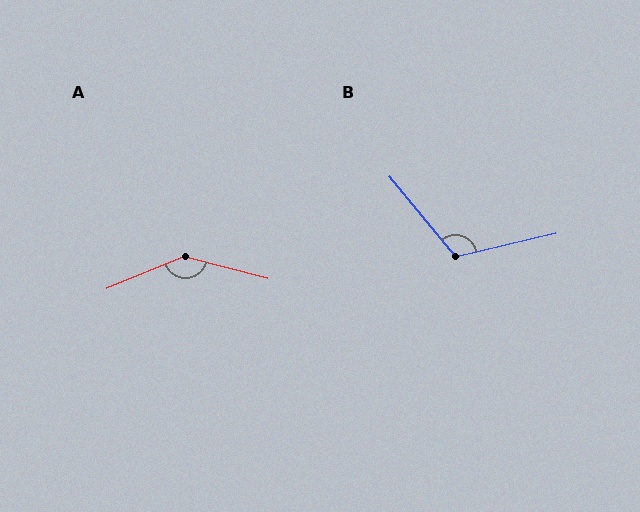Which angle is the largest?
A, at approximately 143 degrees.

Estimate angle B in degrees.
Approximately 116 degrees.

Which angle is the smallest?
B, at approximately 116 degrees.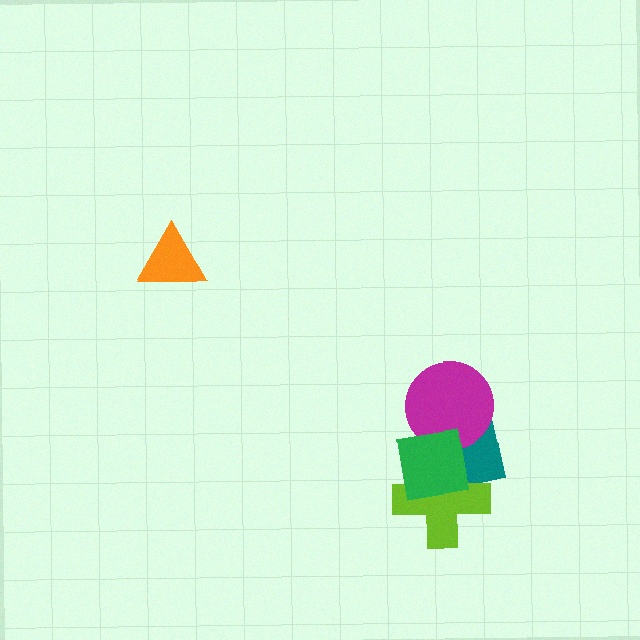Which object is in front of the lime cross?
The green square is in front of the lime cross.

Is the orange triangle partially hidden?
No, no other shape covers it.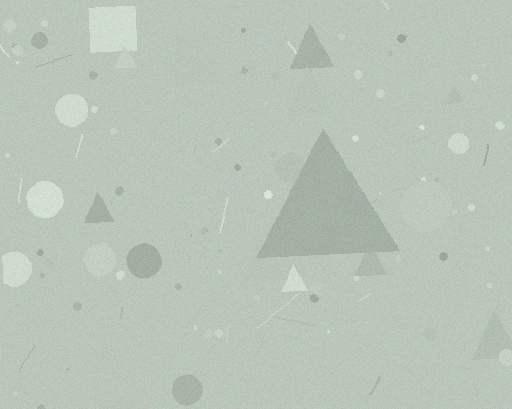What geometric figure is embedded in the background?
A triangle is embedded in the background.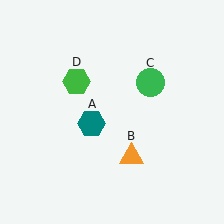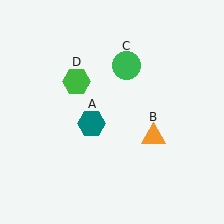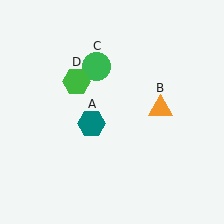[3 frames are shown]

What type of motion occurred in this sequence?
The orange triangle (object B), green circle (object C) rotated counterclockwise around the center of the scene.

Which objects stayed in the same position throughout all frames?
Teal hexagon (object A) and green hexagon (object D) remained stationary.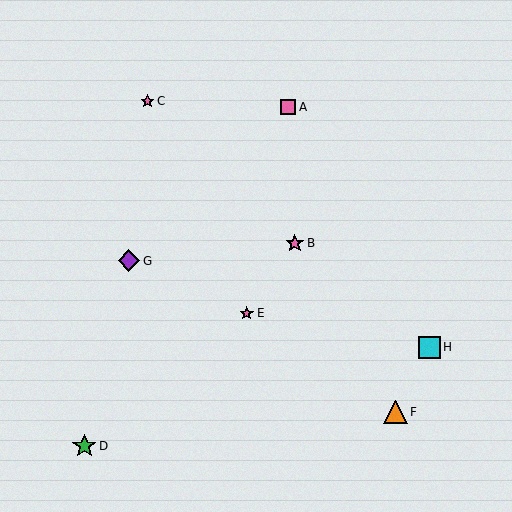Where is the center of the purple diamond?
The center of the purple diamond is at (129, 261).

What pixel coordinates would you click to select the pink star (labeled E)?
Click at (247, 313) to select the pink star E.